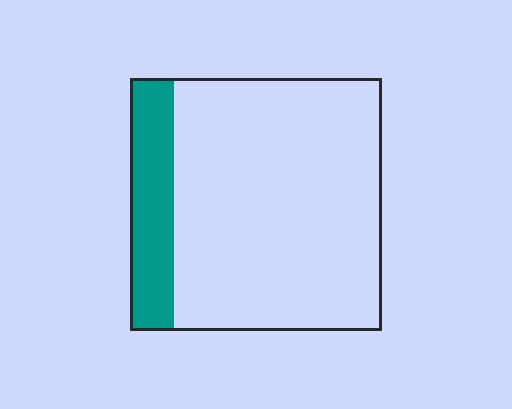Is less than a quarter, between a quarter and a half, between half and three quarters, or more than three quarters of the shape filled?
Less than a quarter.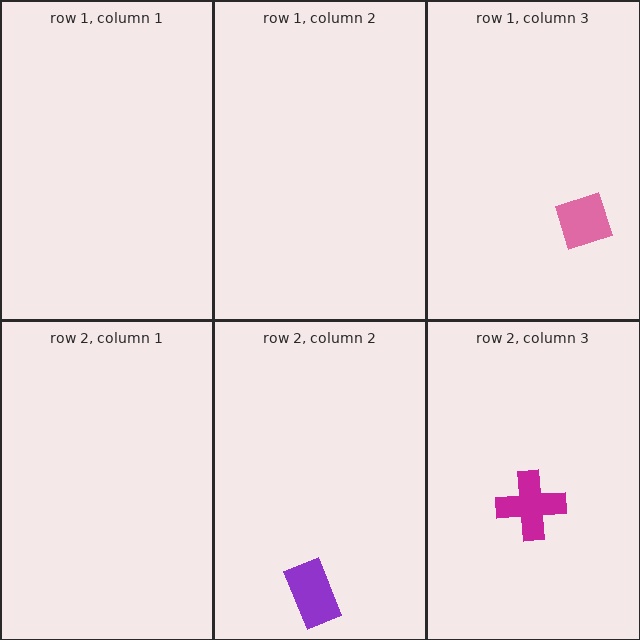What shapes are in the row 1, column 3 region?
The pink diamond.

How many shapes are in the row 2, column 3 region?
1.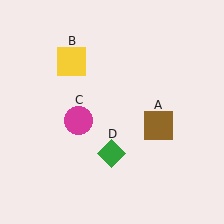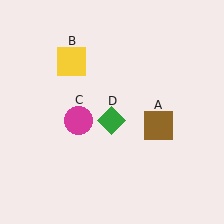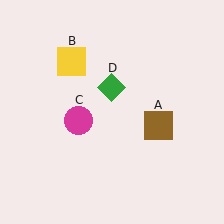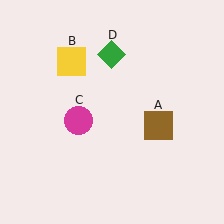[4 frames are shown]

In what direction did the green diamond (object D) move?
The green diamond (object D) moved up.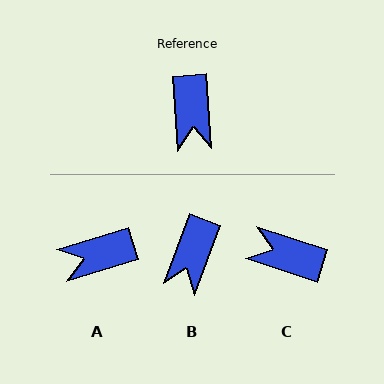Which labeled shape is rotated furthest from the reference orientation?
C, about 112 degrees away.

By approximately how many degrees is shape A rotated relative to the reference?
Approximately 76 degrees clockwise.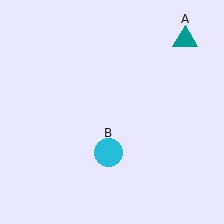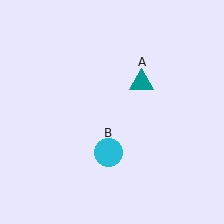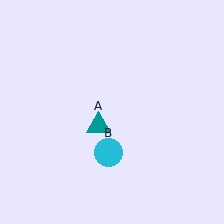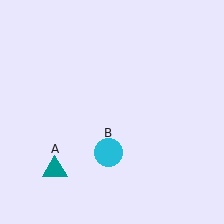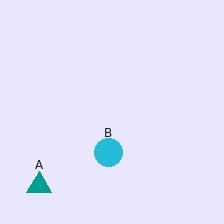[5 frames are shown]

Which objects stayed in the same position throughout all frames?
Cyan circle (object B) remained stationary.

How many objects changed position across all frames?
1 object changed position: teal triangle (object A).